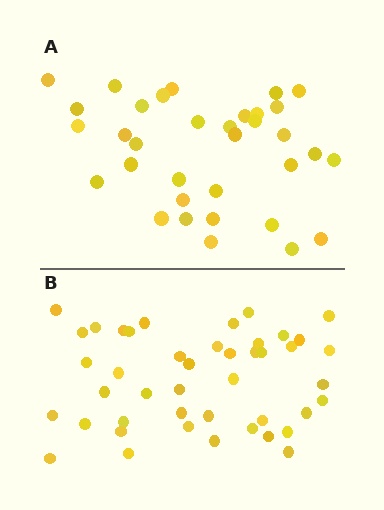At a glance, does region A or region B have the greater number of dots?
Region B (the bottom region) has more dots.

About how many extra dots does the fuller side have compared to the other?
Region B has roughly 10 or so more dots than region A.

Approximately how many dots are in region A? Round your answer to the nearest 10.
About 30 dots. (The exact count is 34, which rounds to 30.)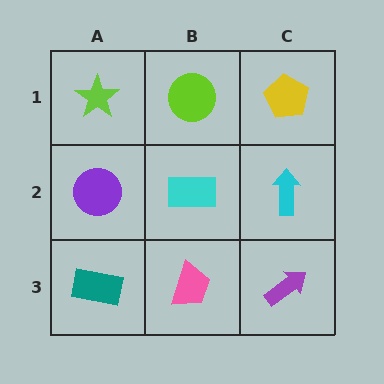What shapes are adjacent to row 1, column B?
A cyan rectangle (row 2, column B), a lime star (row 1, column A), a yellow pentagon (row 1, column C).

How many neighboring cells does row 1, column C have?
2.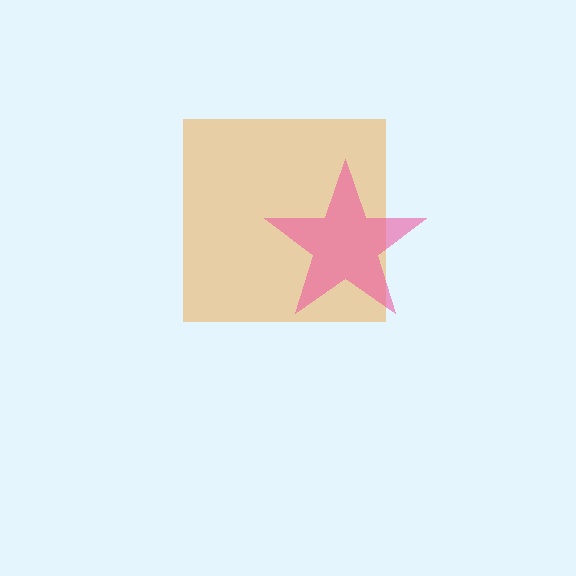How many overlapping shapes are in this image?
There are 2 overlapping shapes in the image.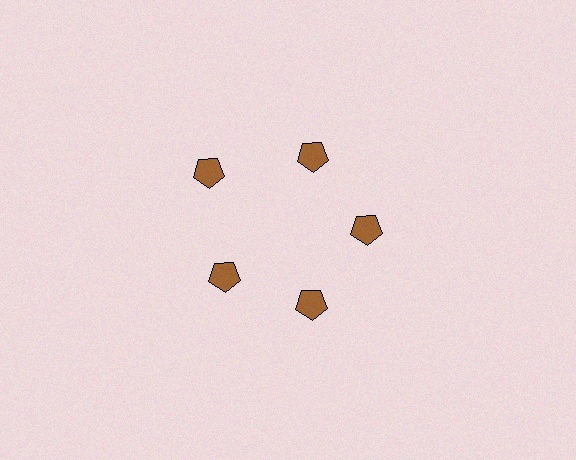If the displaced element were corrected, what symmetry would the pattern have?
It would have 5-fold rotational symmetry — the pattern would map onto itself every 72 degrees.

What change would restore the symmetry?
The symmetry would be restored by moving it inward, back onto the ring so that all 5 pentagons sit at equal angles and equal distance from the center.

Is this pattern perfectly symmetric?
No. The 5 brown pentagons are arranged in a ring, but one element near the 10 o'clock position is pushed outward from the center, breaking the 5-fold rotational symmetry.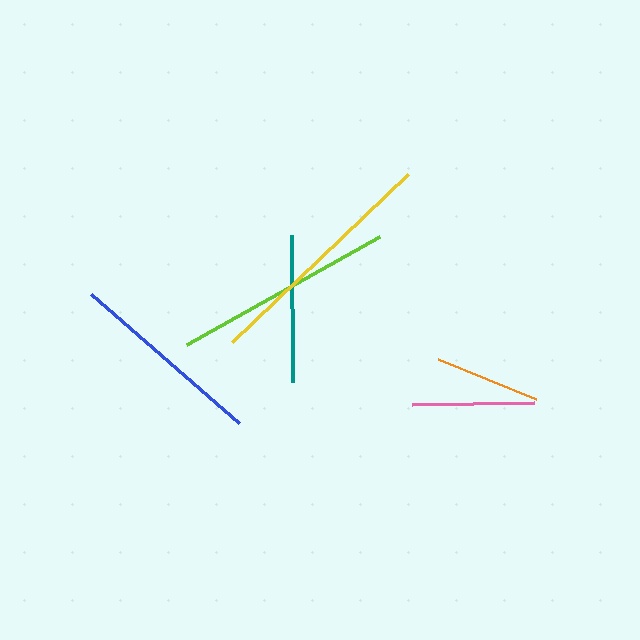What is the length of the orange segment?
The orange segment is approximately 106 pixels long.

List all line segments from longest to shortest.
From longest to shortest: yellow, lime, blue, teal, pink, orange.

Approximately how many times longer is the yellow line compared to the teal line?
The yellow line is approximately 1.7 times the length of the teal line.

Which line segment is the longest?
The yellow line is the longest at approximately 244 pixels.